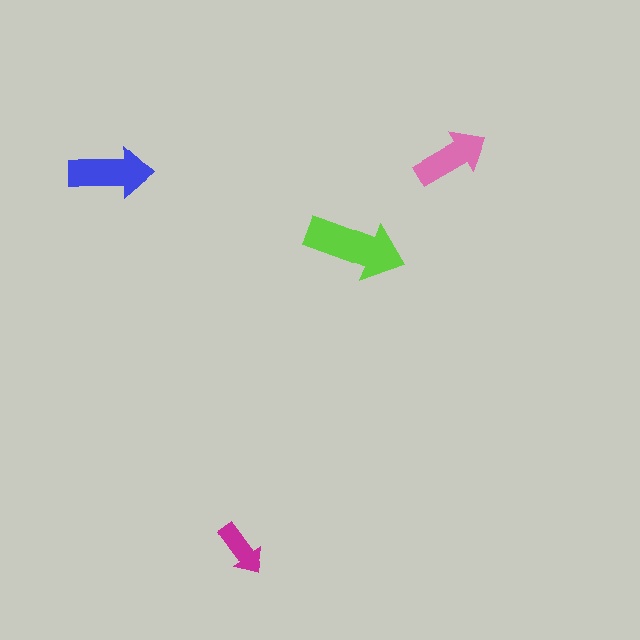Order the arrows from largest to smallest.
the lime one, the blue one, the pink one, the magenta one.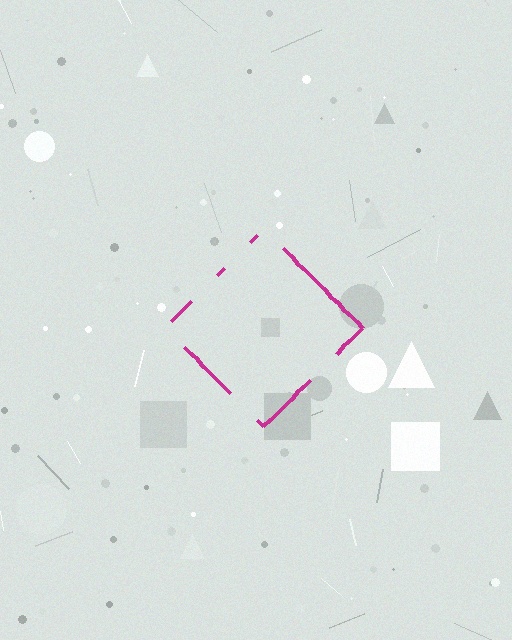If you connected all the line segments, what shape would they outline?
They would outline a diamond.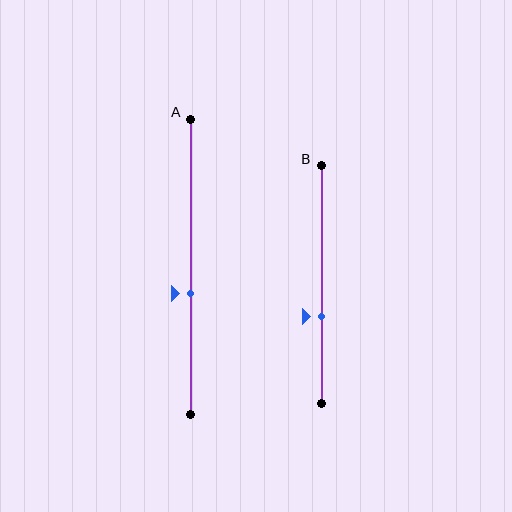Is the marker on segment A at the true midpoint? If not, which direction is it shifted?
No, the marker on segment A is shifted downward by about 9% of the segment length.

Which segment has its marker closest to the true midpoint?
Segment A has its marker closest to the true midpoint.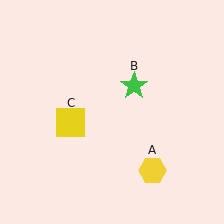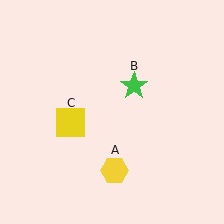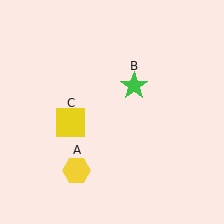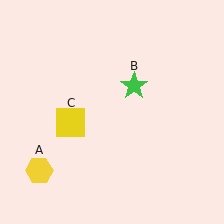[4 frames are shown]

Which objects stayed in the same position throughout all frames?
Green star (object B) and yellow square (object C) remained stationary.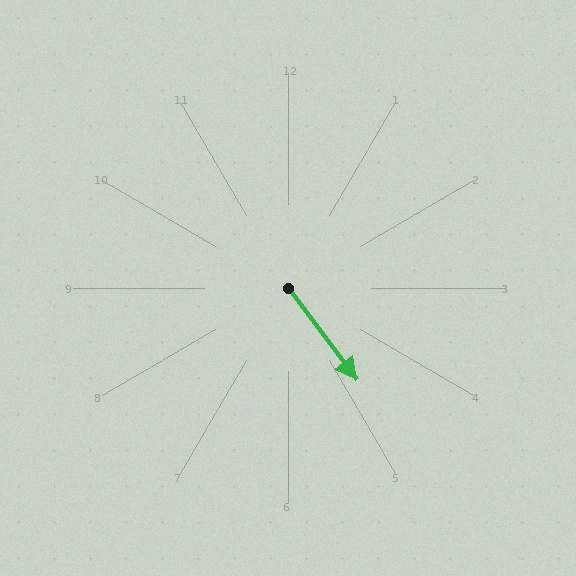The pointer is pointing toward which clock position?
Roughly 5 o'clock.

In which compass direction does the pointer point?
Southeast.